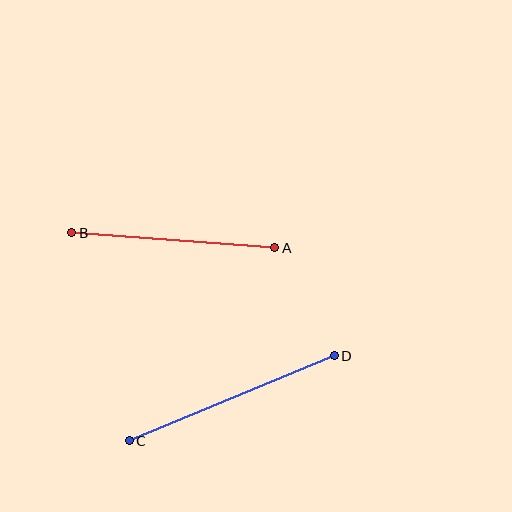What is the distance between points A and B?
The distance is approximately 204 pixels.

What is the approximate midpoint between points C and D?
The midpoint is at approximately (232, 398) pixels.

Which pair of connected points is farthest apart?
Points C and D are farthest apart.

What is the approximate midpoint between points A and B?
The midpoint is at approximately (173, 240) pixels.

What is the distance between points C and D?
The distance is approximately 222 pixels.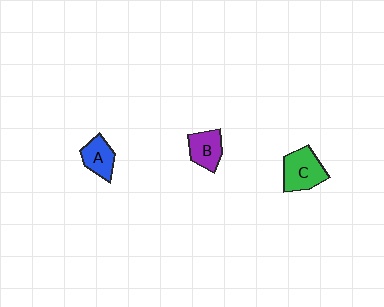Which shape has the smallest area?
Shape A (blue).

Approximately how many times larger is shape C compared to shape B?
Approximately 1.3 times.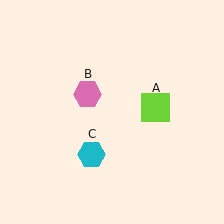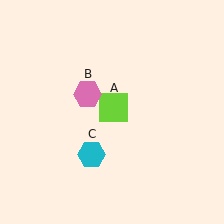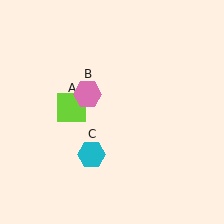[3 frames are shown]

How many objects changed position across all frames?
1 object changed position: lime square (object A).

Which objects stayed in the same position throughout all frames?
Pink hexagon (object B) and cyan hexagon (object C) remained stationary.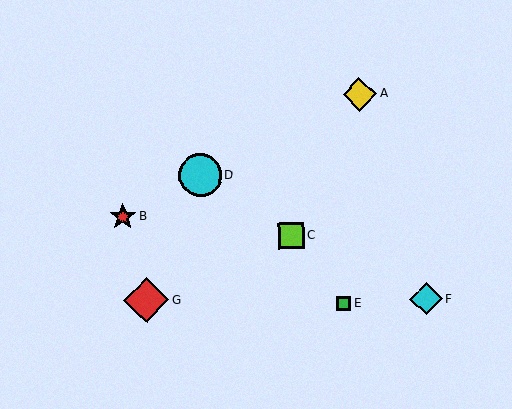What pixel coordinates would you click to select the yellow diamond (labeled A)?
Click at (360, 94) to select the yellow diamond A.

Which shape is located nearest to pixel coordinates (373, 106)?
The yellow diamond (labeled A) at (360, 94) is nearest to that location.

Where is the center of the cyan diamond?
The center of the cyan diamond is at (426, 299).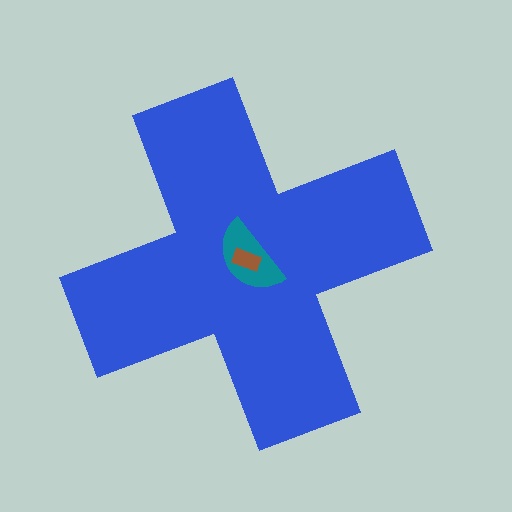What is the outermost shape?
The blue cross.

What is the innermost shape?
The brown rectangle.